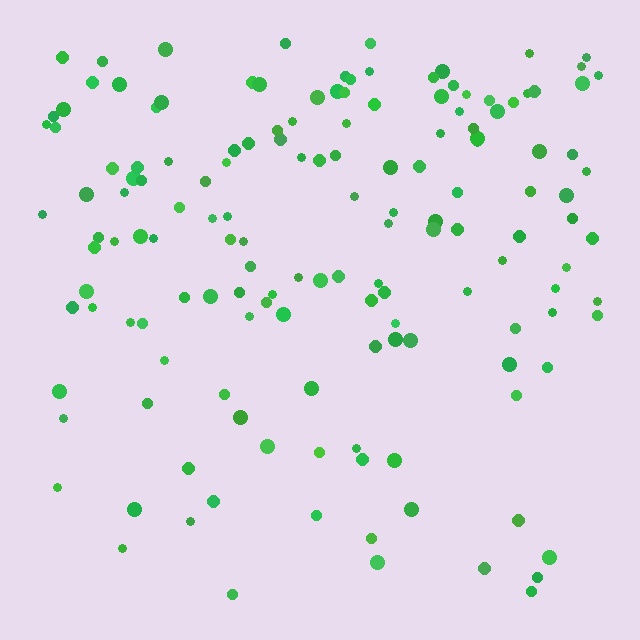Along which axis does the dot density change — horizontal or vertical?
Vertical.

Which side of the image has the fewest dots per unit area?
The bottom.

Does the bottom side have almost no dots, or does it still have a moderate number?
Still a moderate number, just noticeably fewer than the top.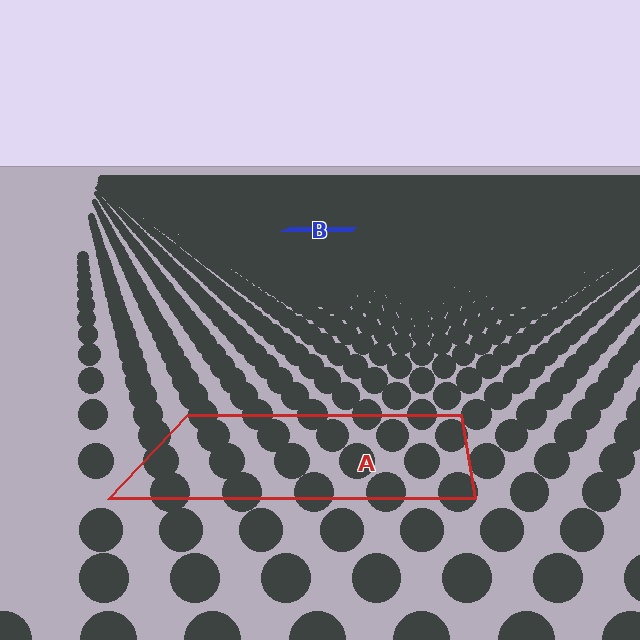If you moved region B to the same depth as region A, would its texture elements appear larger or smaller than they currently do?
They would appear larger. At a closer depth, the same texture elements are projected at a bigger on-screen size.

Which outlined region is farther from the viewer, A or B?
Region B is farther from the viewer — the texture elements inside it appear smaller and more densely packed.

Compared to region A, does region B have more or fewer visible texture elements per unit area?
Region B has more texture elements per unit area — they are packed more densely because it is farther away.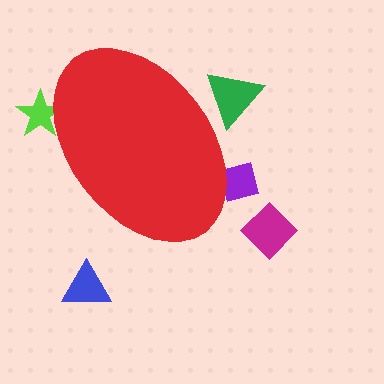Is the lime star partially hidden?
Yes, the lime star is partially hidden behind the red ellipse.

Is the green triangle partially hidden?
Yes, the green triangle is partially hidden behind the red ellipse.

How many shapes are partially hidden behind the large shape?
3 shapes are partially hidden.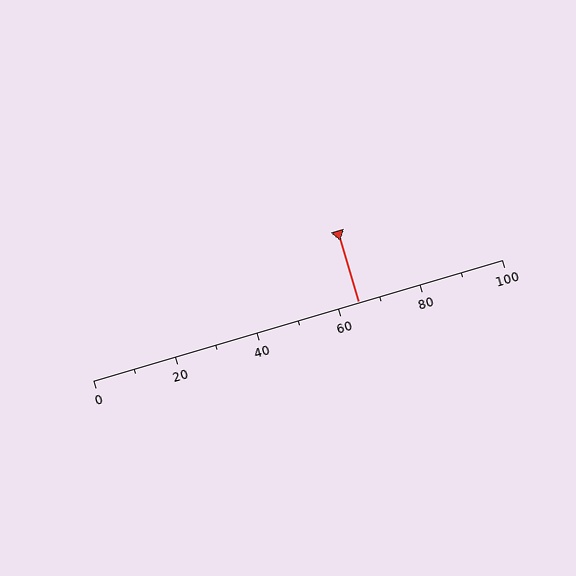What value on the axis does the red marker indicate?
The marker indicates approximately 65.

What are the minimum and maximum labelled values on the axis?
The axis runs from 0 to 100.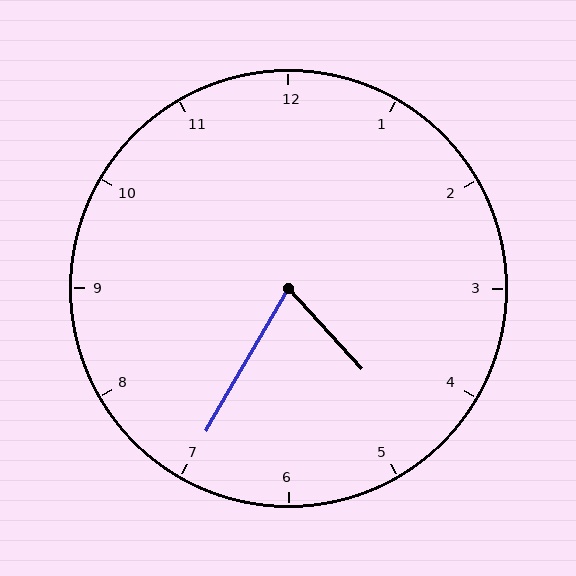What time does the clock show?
4:35.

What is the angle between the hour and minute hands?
Approximately 72 degrees.